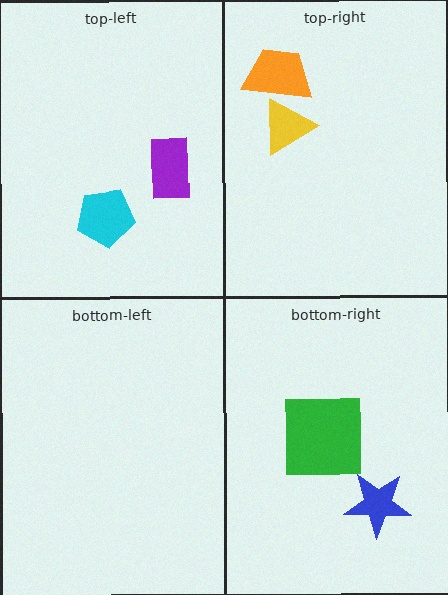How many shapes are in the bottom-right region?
2.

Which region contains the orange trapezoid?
The top-right region.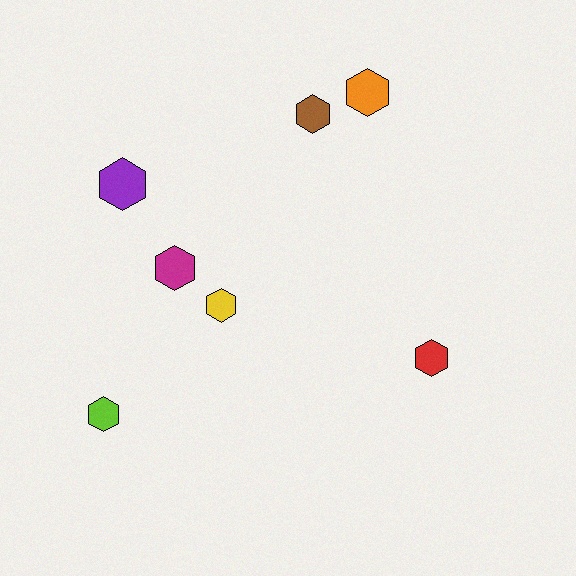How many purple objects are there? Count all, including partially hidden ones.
There is 1 purple object.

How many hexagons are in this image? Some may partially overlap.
There are 7 hexagons.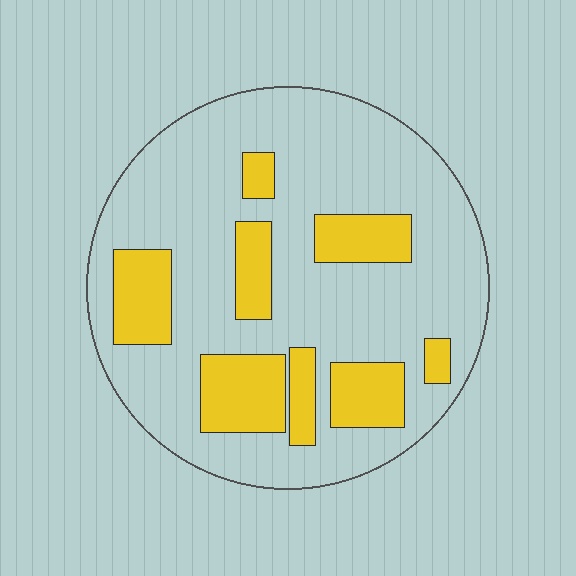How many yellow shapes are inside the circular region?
8.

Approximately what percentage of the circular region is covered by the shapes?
Approximately 25%.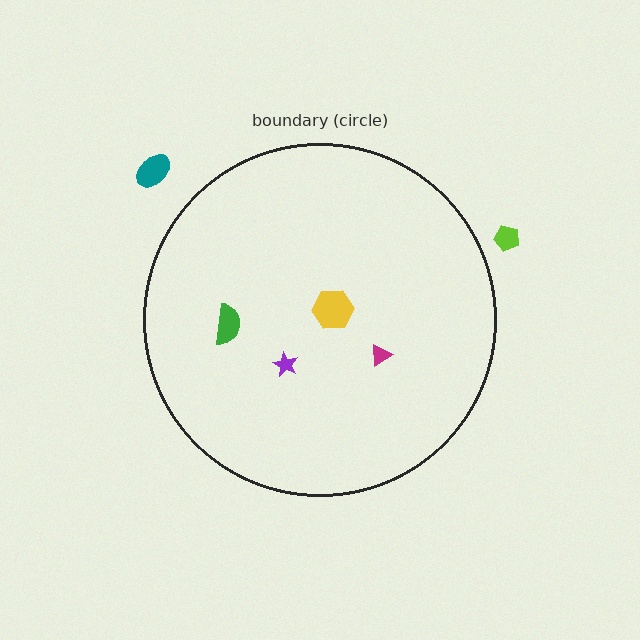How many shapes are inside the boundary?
4 inside, 2 outside.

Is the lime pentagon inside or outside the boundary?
Outside.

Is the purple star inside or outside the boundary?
Inside.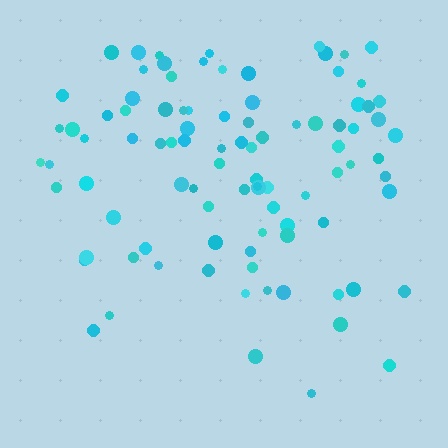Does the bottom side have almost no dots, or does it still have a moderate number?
Still a moderate number, just noticeably fewer than the top.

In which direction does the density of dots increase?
From bottom to top, with the top side densest.